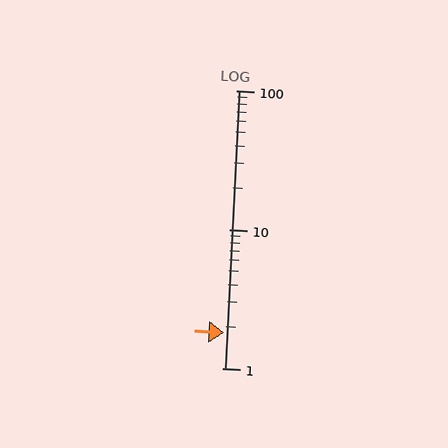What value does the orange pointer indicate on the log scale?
The pointer indicates approximately 1.8.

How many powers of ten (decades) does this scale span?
The scale spans 2 decades, from 1 to 100.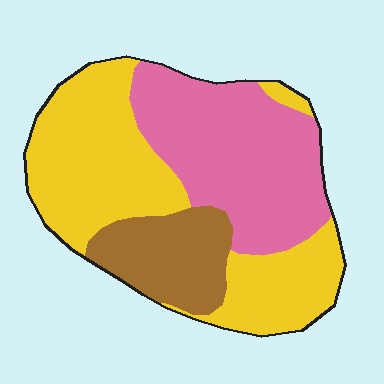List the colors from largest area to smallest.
From largest to smallest: yellow, pink, brown.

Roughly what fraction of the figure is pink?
Pink covers 37% of the figure.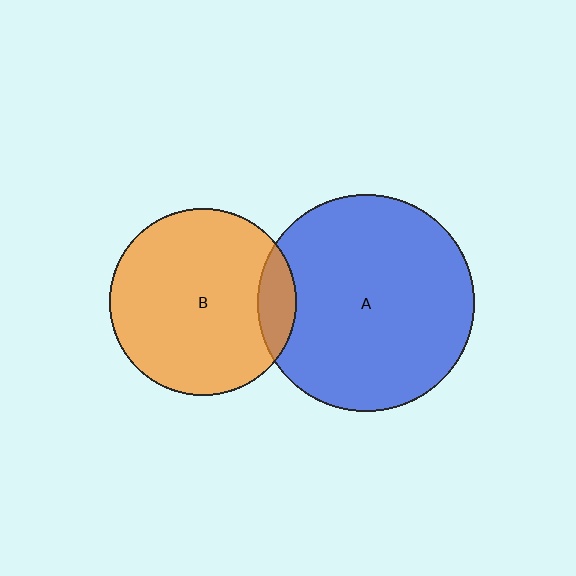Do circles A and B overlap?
Yes.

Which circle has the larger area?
Circle A (blue).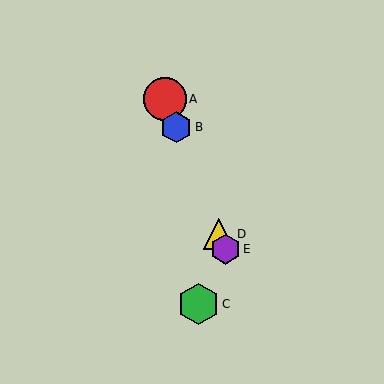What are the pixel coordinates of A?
Object A is at (165, 99).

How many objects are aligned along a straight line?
4 objects (A, B, D, E) are aligned along a straight line.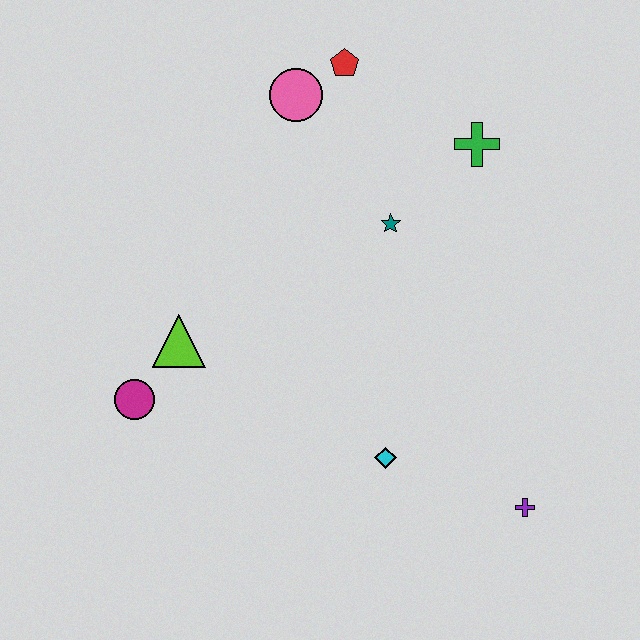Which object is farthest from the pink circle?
The purple cross is farthest from the pink circle.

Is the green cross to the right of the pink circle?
Yes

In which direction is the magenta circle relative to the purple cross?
The magenta circle is to the left of the purple cross.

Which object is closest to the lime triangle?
The magenta circle is closest to the lime triangle.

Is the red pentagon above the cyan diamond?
Yes